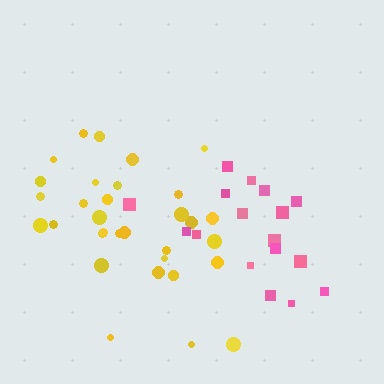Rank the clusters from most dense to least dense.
pink, yellow.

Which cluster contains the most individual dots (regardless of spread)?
Yellow (32).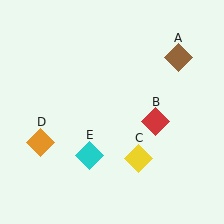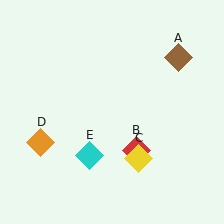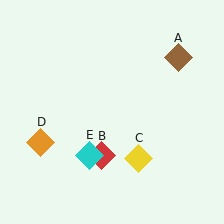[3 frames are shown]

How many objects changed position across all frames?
1 object changed position: red diamond (object B).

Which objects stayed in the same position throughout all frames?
Brown diamond (object A) and yellow diamond (object C) and orange diamond (object D) and cyan diamond (object E) remained stationary.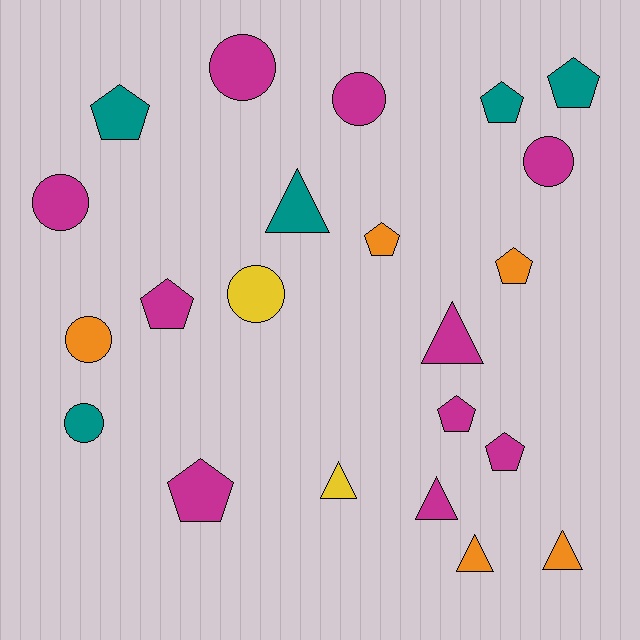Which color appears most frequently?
Magenta, with 10 objects.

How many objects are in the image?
There are 22 objects.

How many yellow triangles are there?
There is 1 yellow triangle.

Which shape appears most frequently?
Pentagon, with 9 objects.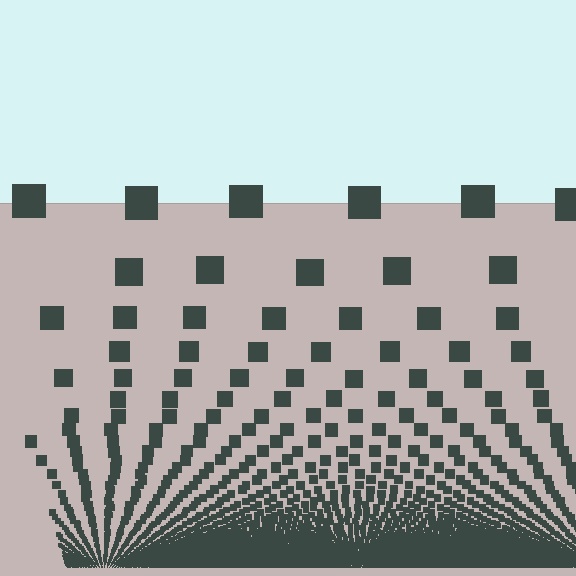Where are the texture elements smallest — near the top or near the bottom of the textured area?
Near the bottom.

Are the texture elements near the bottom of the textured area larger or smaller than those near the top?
Smaller. The gradient is inverted — elements near the bottom are smaller and denser.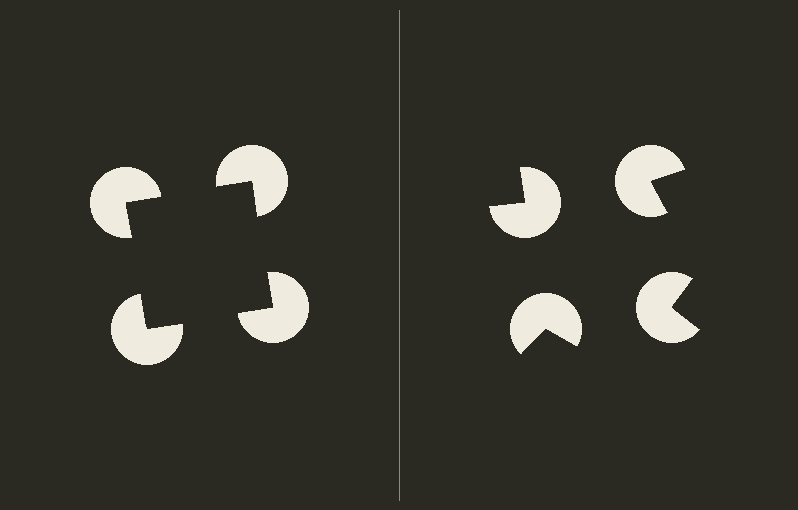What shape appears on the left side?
An illusory square.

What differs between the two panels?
The pac-man discs are positioned identically on both sides; only the wedge orientations differ. On the left they align to a square; on the right they are misaligned.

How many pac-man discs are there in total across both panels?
8 — 4 on each side.